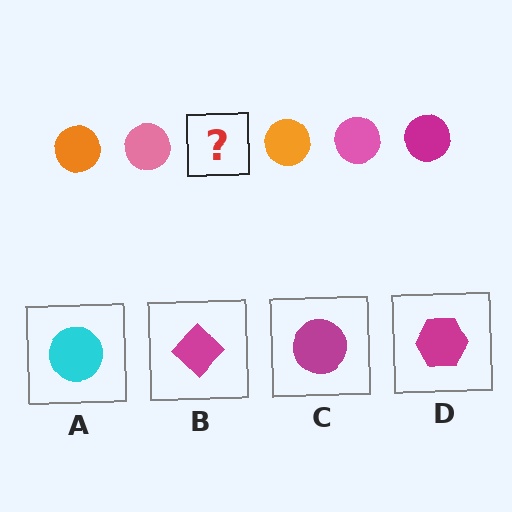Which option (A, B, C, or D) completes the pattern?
C.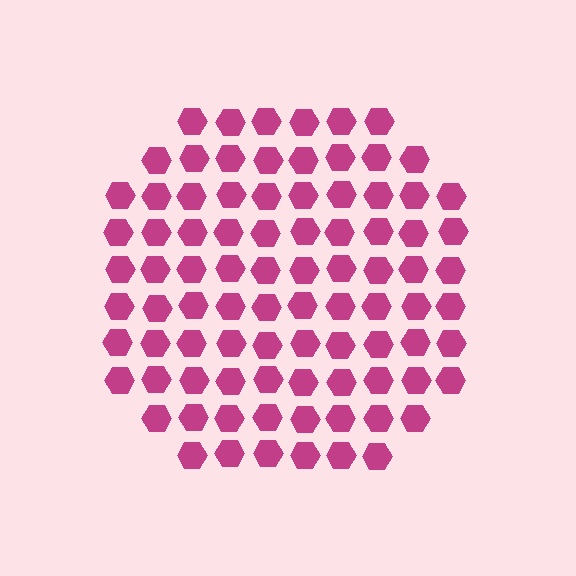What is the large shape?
The large shape is a circle.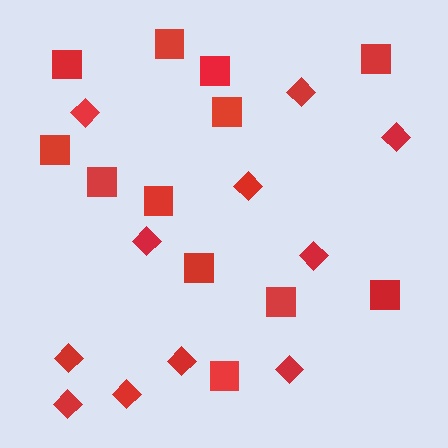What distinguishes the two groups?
There are 2 groups: one group of squares (12) and one group of diamonds (11).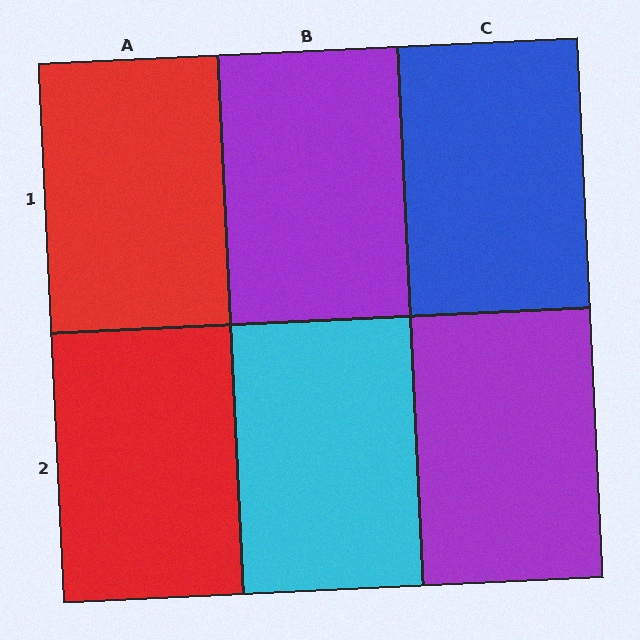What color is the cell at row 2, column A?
Red.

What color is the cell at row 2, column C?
Purple.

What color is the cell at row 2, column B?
Cyan.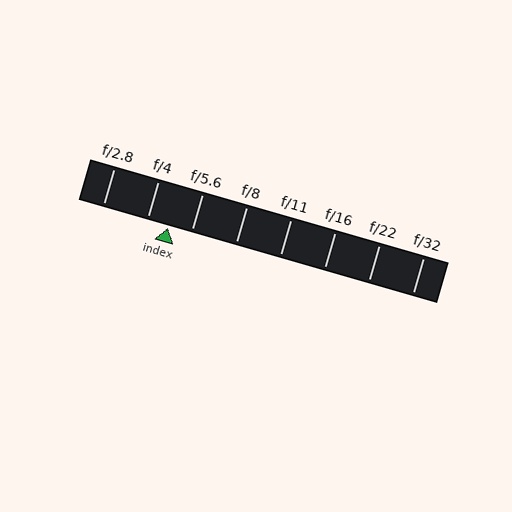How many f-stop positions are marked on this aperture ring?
There are 8 f-stop positions marked.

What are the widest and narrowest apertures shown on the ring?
The widest aperture shown is f/2.8 and the narrowest is f/32.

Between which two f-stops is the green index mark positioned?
The index mark is between f/4 and f/5.6.